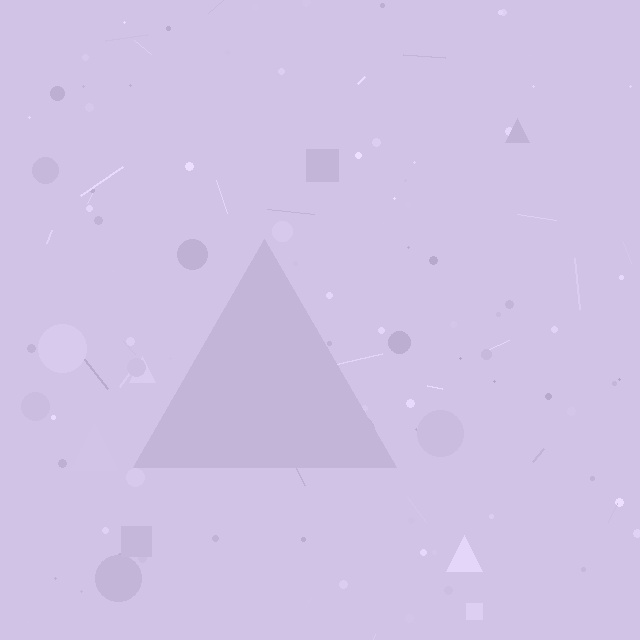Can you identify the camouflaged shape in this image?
The camouflaged shape is a triangle.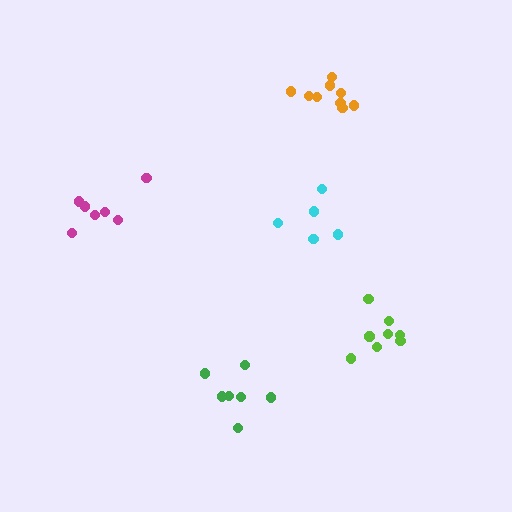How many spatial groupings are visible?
There are 5 spatial groupings.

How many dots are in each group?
Group 1: 7 dots, Group 2: 5 dots, Group 3: 7 dots, Group 4: 9 dots, Group 5: 8 dots (36 total).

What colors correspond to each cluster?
The clusters are colored: green, cyan, magenta, orange, lime.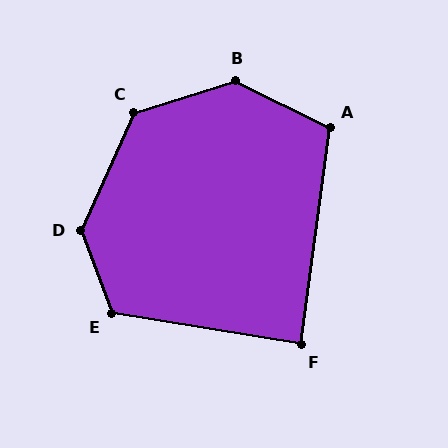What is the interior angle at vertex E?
Approximately 120 degrees (obtuse).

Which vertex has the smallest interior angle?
F, at approximately 88 degrees.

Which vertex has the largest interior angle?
B, at approximately 136 degrees.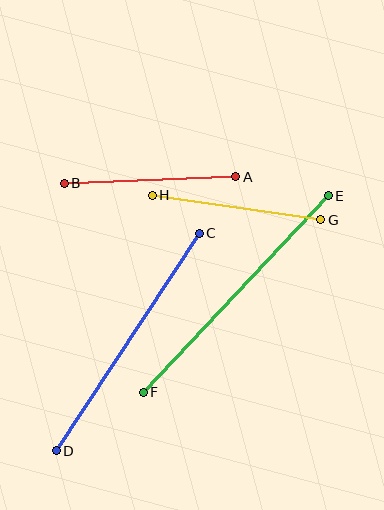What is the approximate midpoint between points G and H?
The midpoint is at approximately (236, 207) pixels.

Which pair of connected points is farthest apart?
Points E and F are farthest apart.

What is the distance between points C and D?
The distance is approximately 260 pixels.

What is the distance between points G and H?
The distance is approximately 170 pixels.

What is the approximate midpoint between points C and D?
The midpoint is at approximately (128, 342) pixels.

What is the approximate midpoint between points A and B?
The midpoint is at approximately (150, 180) pixels.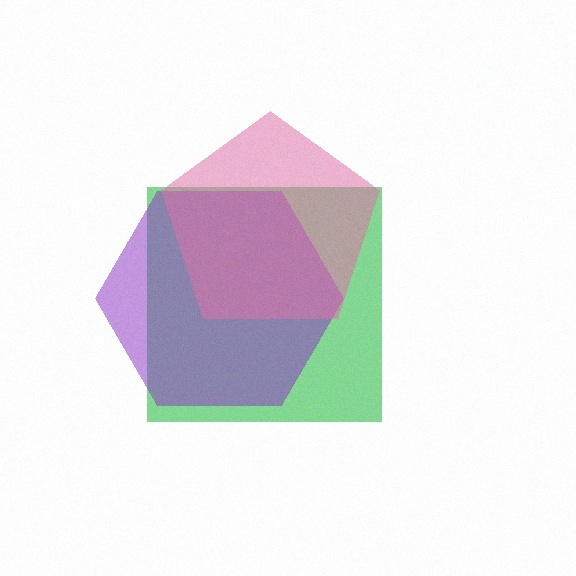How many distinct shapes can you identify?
There are 3 distinct shapes: a green square, a purple hexagon, a pink pentagon.